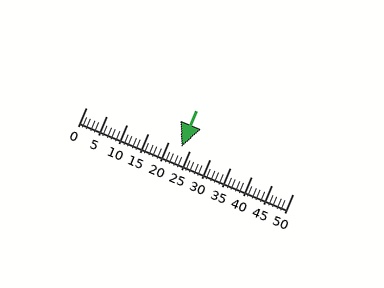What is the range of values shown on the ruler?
The ruler shows values from 0 to 50.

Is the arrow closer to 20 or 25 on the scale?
The arrow is closer to 25.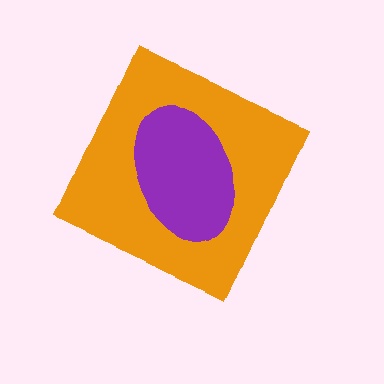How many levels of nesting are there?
2.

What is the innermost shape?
The purple ellipse.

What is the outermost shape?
The orange diamond.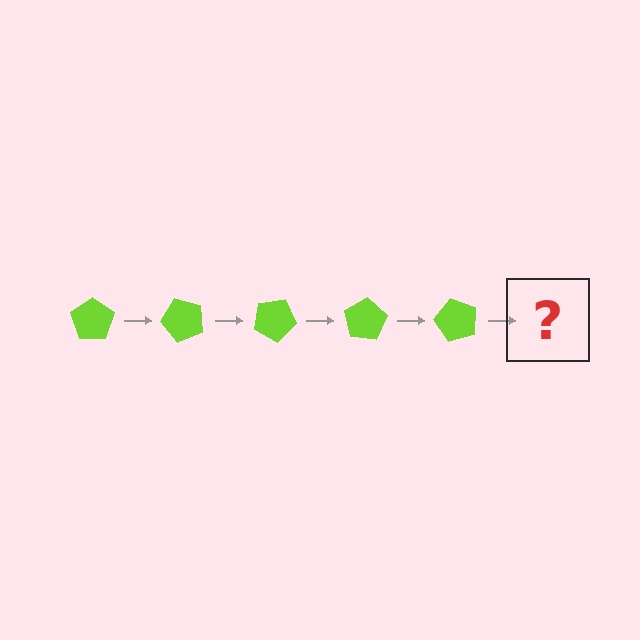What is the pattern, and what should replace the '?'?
The pattern is that the pentagon rotates 50 degrees each step. The '?' should be a lime pentagon rotated 250 degrees.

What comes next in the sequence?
The next element should be a lime pentagon rotated 250 degrees.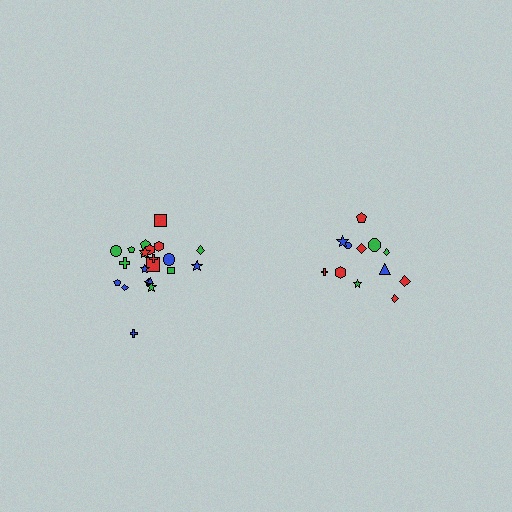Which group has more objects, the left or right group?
The left group.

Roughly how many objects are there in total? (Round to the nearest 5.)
Roughly 35 objects in total.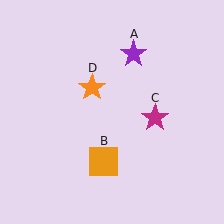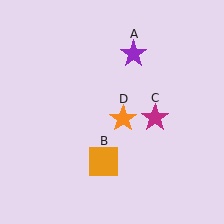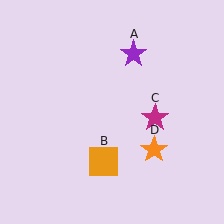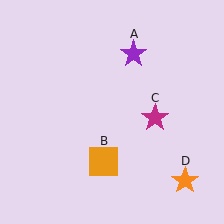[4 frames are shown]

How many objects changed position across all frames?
1 object changed position: orange star (object D).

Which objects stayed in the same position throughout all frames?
Purple star (object A) and orange square (object B) and magenta star (object C) remained stationary.